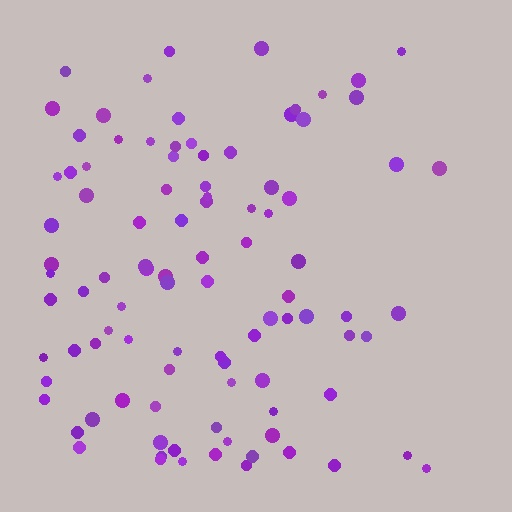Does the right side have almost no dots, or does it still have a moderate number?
Still a moderate number, just noticeably fewer than the left.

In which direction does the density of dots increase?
From right to left, with the left side densest.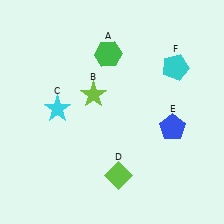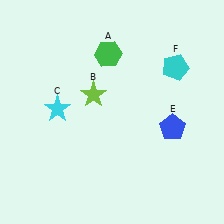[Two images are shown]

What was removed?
The lime diamond (D) was removed in Image 2.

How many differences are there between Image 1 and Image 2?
There is 1 difference between the two images.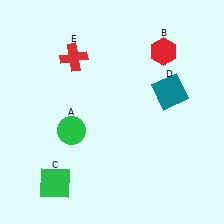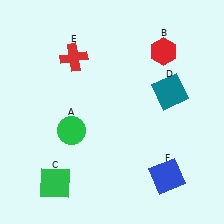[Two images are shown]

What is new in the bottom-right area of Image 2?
A blue square (F) was added in the bottom-right area of Image 2.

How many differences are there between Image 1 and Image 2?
There is 1 difference between the two images.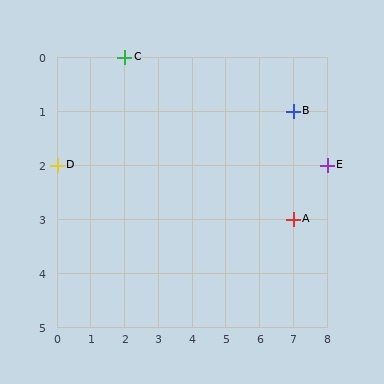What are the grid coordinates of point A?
Point A is at grid coordinates (7, 3).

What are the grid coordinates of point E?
Point E is at grid coordinates (8, 2).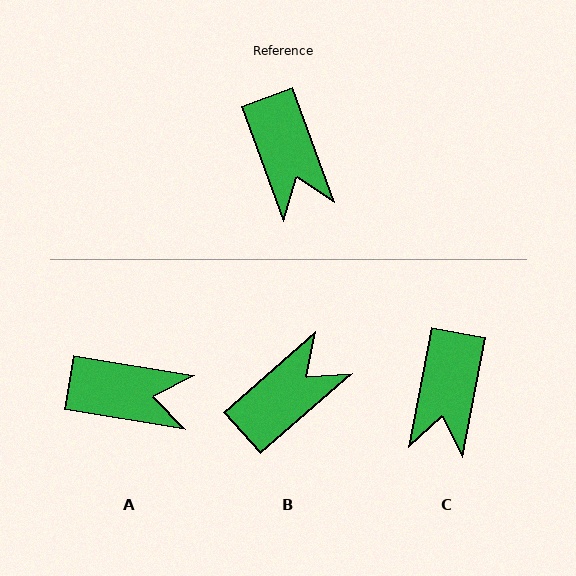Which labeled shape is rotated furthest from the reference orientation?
B, about 111 degrees away.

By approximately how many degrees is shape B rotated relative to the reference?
Approximately 111 degrees counter-clockwise.